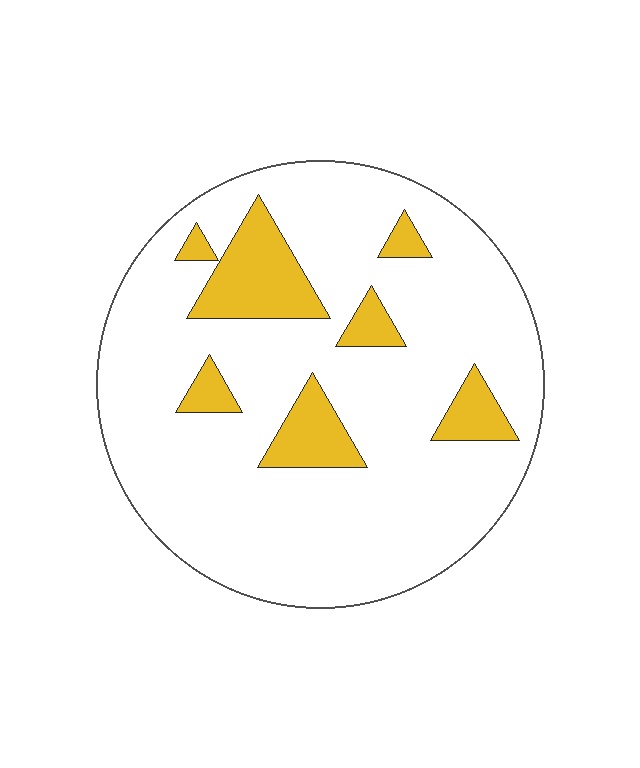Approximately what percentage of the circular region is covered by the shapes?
Approximately 15%.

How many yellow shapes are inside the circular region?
7.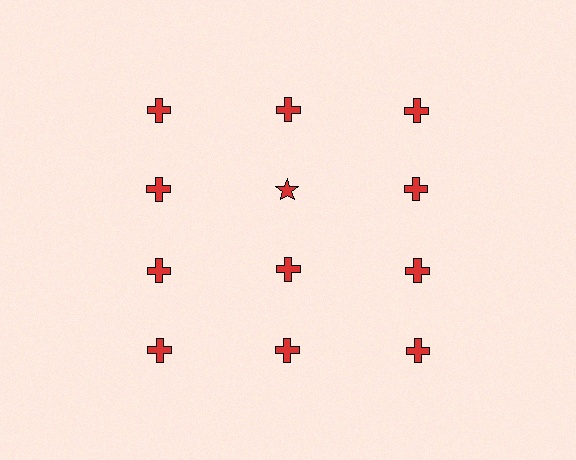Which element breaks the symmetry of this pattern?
The red star in the second row, second from left column breaks the symmetry. All other shapes are red crosses.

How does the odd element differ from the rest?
It has a different shape: star instead of cross.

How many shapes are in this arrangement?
There are 12 shapes arranged in a grid pattern.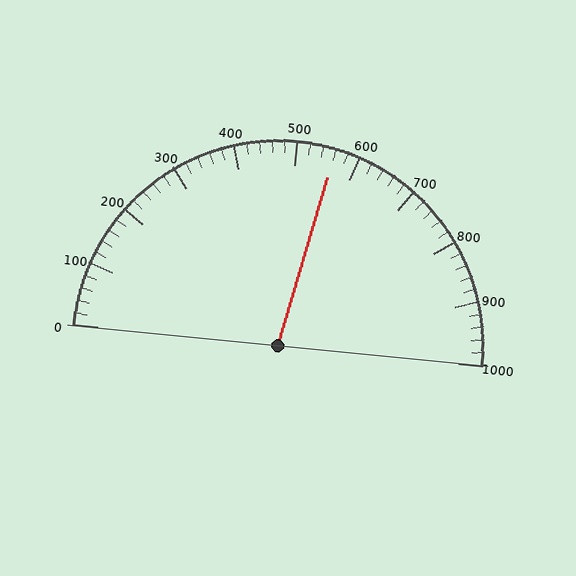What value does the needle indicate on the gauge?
The needle indicates approximately 560.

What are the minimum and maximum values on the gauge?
The gauge ranges from 0 to 1000.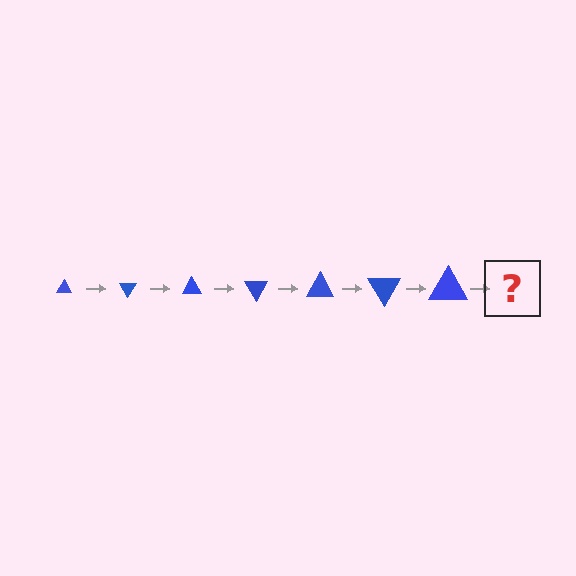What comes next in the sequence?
The next element should be a triangle, larger than the previous one and rotated 420 degrees from the start.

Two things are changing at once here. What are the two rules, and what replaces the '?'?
The two rules are that the triangle grows larger each step and it rotates 60 degrees each step. The '?' should be a triangle, larger than the previous one and rotated 420 degrees from the start.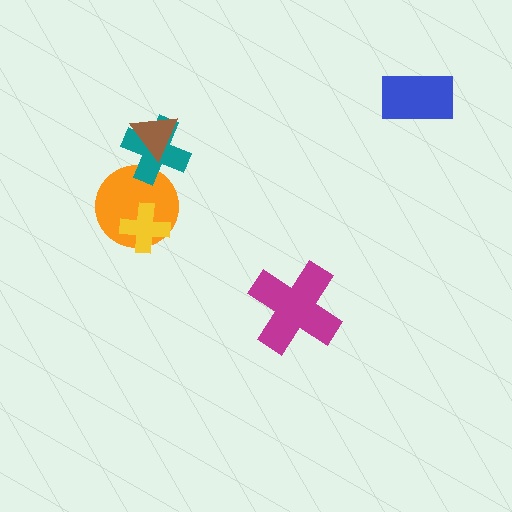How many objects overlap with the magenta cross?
0 objects overlap with the magenta cross.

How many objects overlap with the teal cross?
2 objects overlap with the teal cross.